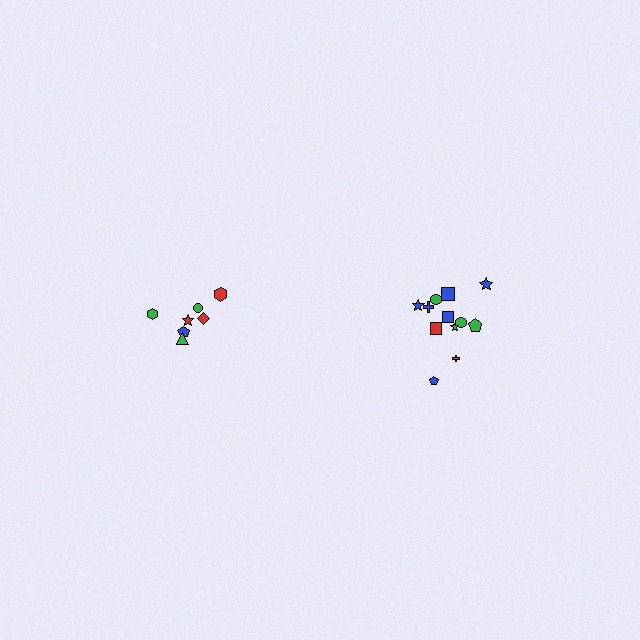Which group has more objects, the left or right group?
The right group.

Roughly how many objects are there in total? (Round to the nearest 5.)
Roughly 20 objects in total.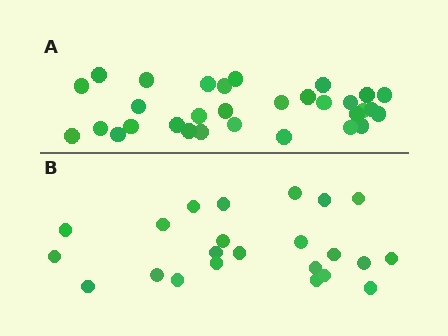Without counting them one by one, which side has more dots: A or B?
Region A (the top region) has more dots.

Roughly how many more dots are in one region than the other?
Region A has roughly 8 or so more dots than region B.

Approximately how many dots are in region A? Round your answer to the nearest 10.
About 30 dots. (The exact count is 31, which rounds to 30.)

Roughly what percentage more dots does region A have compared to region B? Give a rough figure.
About 35% more.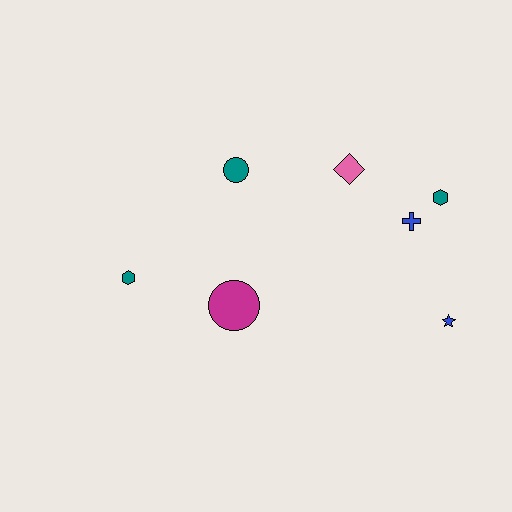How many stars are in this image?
There is 1 star.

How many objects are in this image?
There are 7 objects.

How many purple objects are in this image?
There are no purple objects.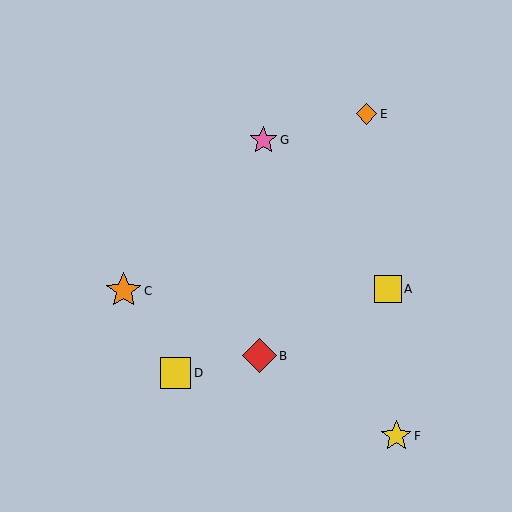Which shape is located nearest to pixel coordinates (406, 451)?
The yellow star (labeled F) at (396, 436) is nearest to that location.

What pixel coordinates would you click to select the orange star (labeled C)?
Click at (124, 291) to select the orange star C.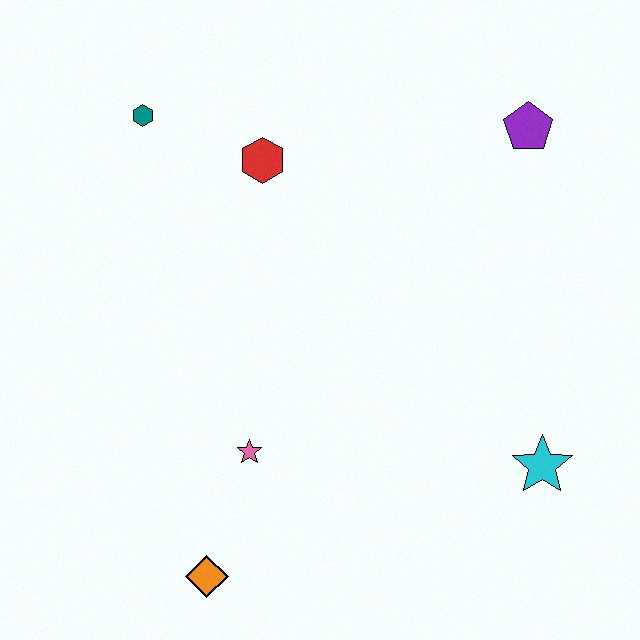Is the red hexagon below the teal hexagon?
Yes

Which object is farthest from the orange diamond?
The purple pentagon is farthest from the orange diamond.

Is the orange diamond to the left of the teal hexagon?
No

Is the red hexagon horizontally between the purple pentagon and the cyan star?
No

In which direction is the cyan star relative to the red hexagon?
The cyan star is below the red hexagon.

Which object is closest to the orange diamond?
The pink star is closest to the orange diamond.